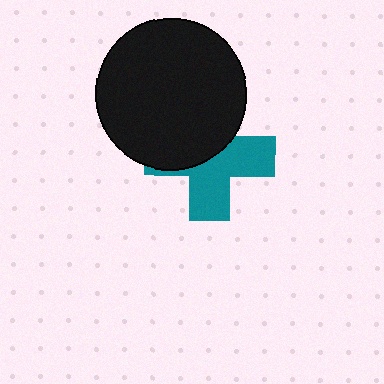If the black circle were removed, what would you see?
You would see the complete teal cross.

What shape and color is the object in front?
The object in front is a black circle.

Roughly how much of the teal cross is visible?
About half of it is visible (roughly 51%).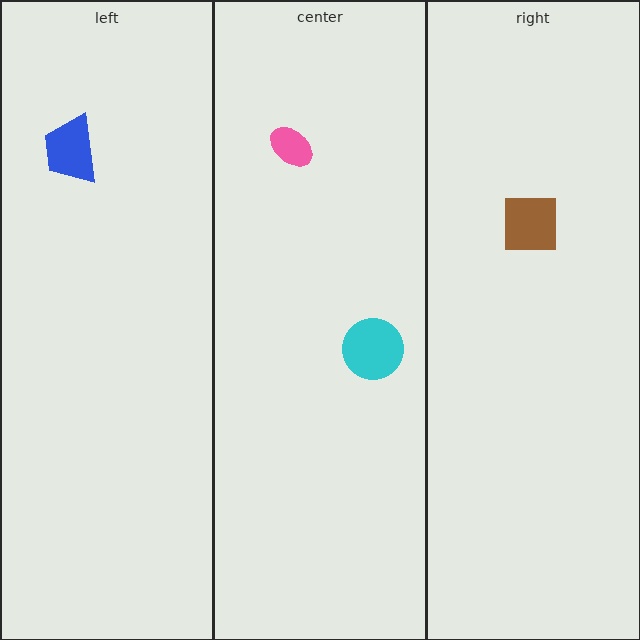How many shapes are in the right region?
1.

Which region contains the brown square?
The right region.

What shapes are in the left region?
The blue trapezoid.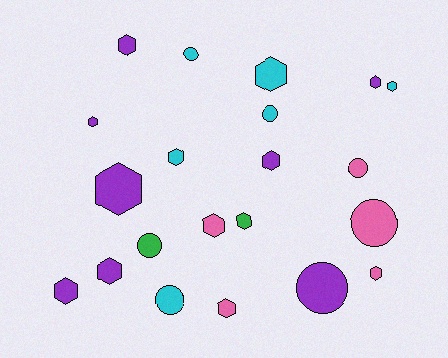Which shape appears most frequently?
Hexagon, with 14 objects.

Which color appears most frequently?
Purple, with 8 objects.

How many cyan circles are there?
There are 3 cyan circles.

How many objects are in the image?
There are 21 objects.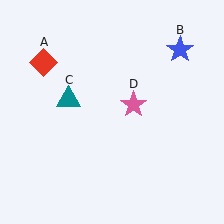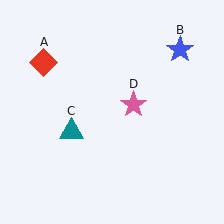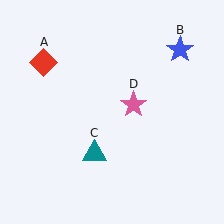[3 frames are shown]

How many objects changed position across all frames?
1 object changed position: teal triangle (object C).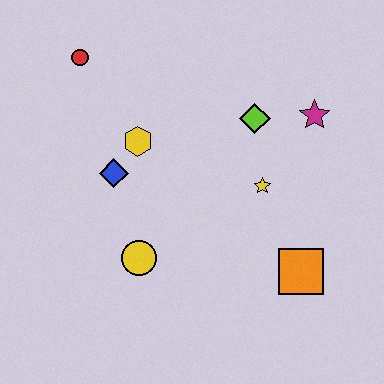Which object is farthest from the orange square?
The red circle is farthest from the orange square.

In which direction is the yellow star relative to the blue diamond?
The yellow star is to the right of the blue diamond.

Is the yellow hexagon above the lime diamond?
No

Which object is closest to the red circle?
The yellow hexagon is closest to the red circle.